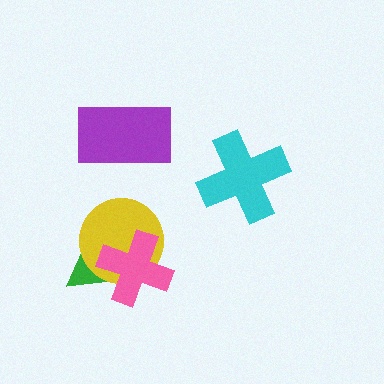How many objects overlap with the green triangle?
2 objects overlap with the green triangle.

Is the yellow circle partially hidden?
Yes, it is partially covered by another shape.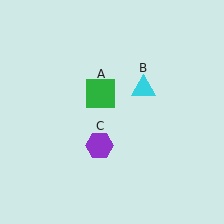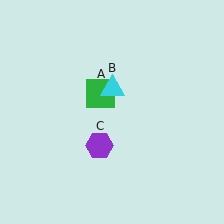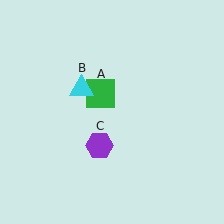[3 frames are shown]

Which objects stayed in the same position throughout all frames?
Green square (object A) and purple hexagon (object C) remained stationary.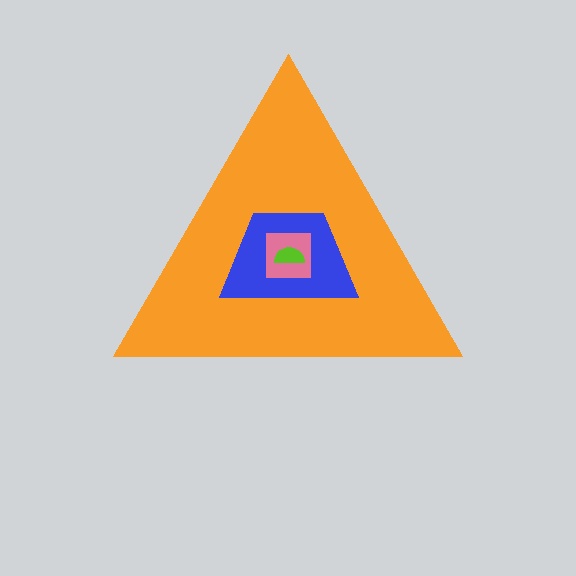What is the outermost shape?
The orange triangle.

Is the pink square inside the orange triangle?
Yes.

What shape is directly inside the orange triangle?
The blue trapezoid.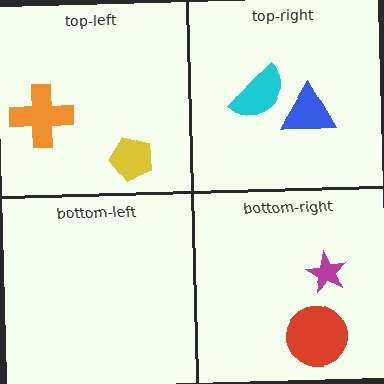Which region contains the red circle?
The bottom-right region.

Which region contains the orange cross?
The top-left region.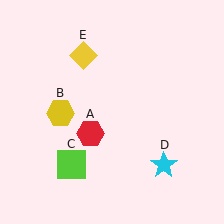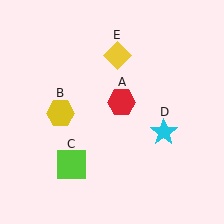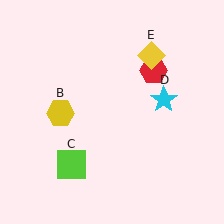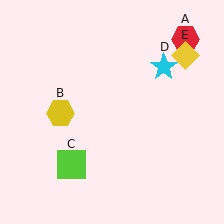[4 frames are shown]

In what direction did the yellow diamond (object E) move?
The yellow diamond (object E) moved right.